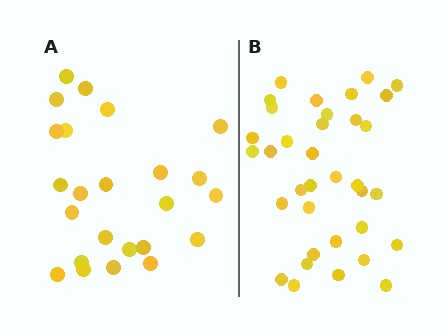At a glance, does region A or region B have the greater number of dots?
Region B (the right region) has more dots.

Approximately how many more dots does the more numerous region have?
Region B has roughly 12 or so more dots than region A.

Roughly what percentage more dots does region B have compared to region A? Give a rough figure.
About 45% more.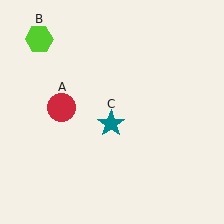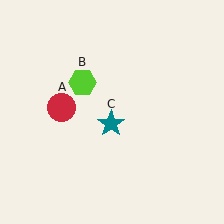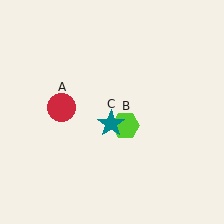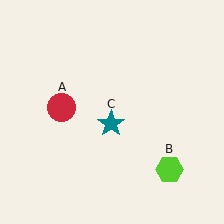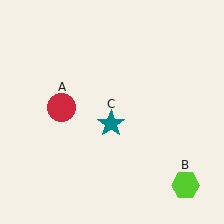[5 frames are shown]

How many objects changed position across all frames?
1 object changed position: lime hexagon (object B).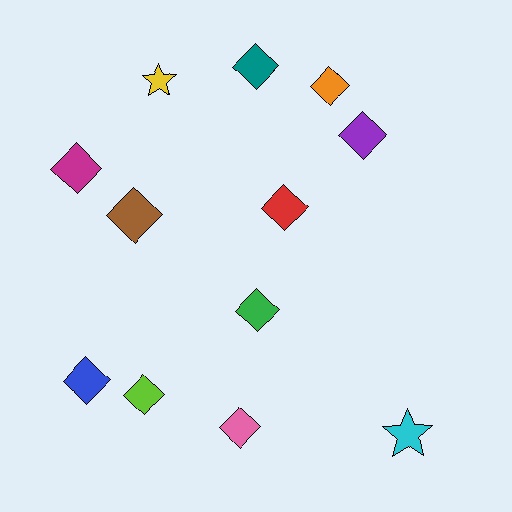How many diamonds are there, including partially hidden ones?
There are 10 diamonds.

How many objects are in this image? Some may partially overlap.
There are 12 objects.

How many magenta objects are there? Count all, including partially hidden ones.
There is 1 magenta object.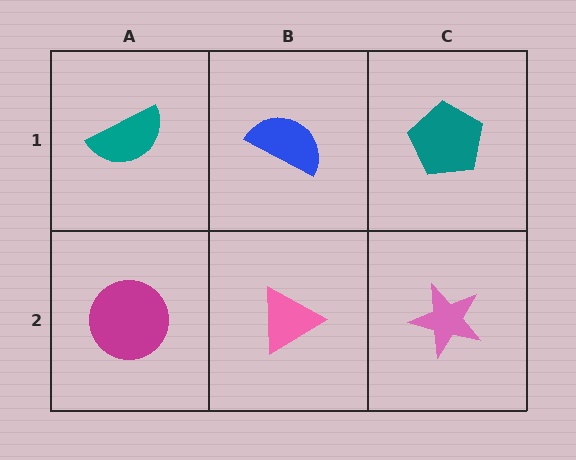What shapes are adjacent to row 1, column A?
A magenta circle (row 2, column A), a blue semicircle (row 1, column B).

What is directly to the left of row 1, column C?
A blue semicircle.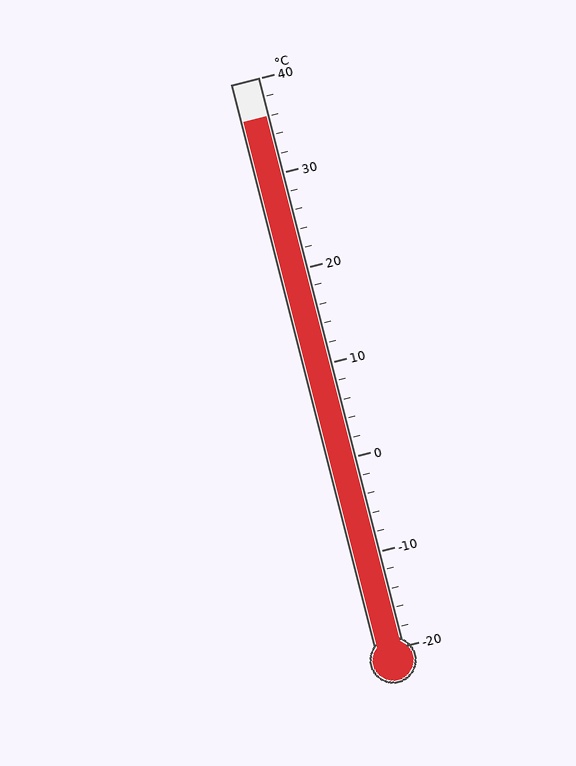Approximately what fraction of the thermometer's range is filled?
The thermometer is filled to approximately 95% of its range.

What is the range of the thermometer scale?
The thermometer scale ranges from -20°C to 40°C.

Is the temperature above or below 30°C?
The temperature is above 30°C.